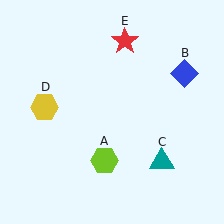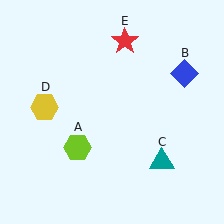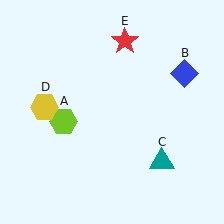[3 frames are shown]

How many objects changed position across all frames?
1 object changed position: lime hexagon (object A).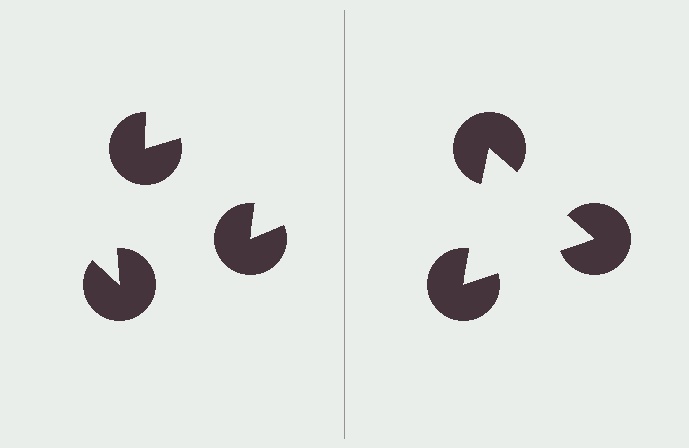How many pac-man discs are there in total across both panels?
6 — 3 on each side.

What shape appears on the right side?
An illusory triangle.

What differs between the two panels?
The pac-man discs are positioned identically on both sides; only the wedge orientations differ. On the right they align to a triangle; on the left they are misaligned.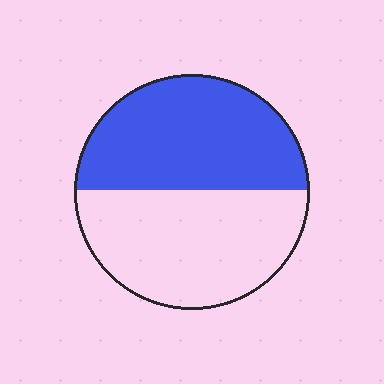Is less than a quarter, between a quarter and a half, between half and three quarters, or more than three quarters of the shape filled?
Between a quarter and a half.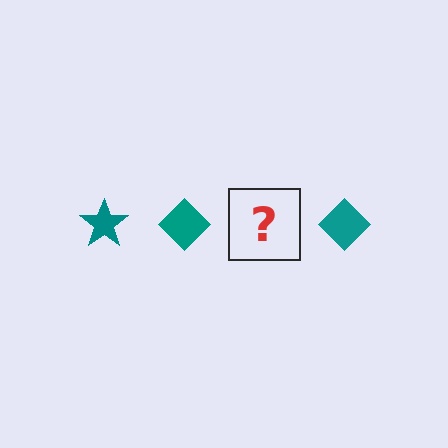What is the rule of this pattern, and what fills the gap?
The rule is that the pattern cycles through star, diamond shapes in teal. The gap should be filled with a teal star.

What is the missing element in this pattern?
The missing element is a teal star.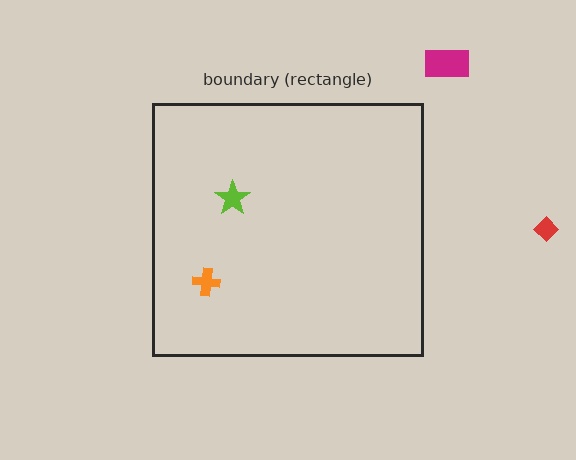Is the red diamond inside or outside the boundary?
Outside.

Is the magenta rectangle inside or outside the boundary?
Outside.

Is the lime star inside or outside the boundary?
Inside.